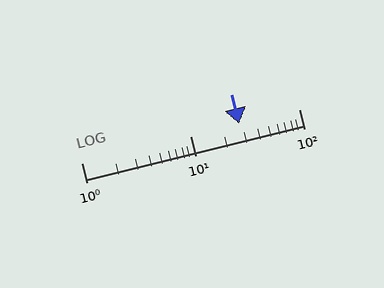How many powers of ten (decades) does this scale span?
The scale spans 2 decades, from 1 to 100.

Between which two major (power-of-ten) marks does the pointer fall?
The pointer is between 10 and 100.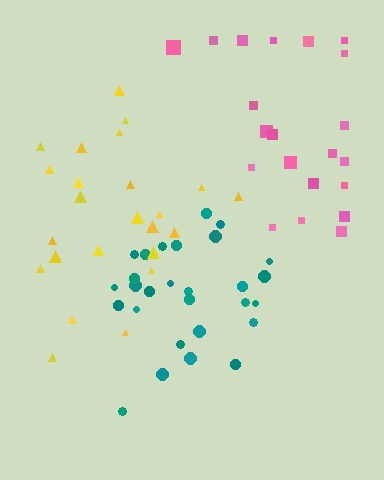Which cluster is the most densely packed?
Teal.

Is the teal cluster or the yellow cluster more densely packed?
Teal.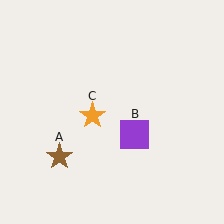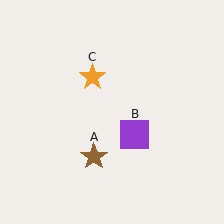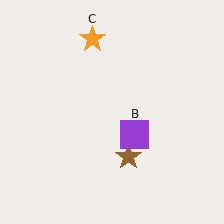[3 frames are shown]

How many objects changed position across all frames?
2 objects changed position: brown star (object A), orange star (object C).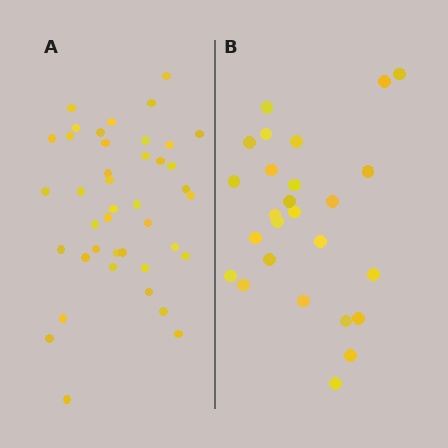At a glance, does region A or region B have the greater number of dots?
Region A (the left region) has more dots.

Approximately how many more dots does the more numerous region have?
Region A has approximately 15 more dots than region B.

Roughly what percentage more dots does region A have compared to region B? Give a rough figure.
About 60% more.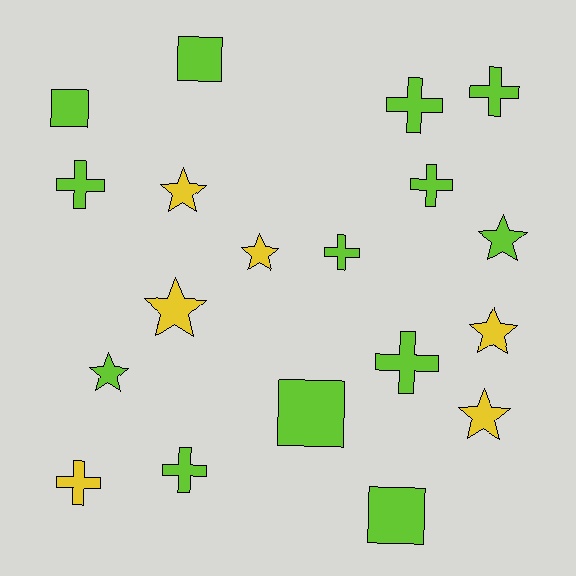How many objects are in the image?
There are 19 objects.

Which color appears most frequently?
Lime, with 13 objects.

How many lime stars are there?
There are 2 lime stars.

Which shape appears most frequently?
Cross, with 8 objects.